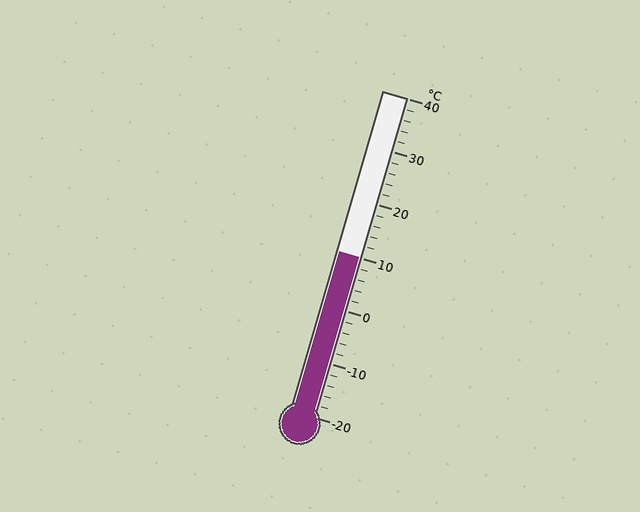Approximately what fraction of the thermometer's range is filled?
The thermometer is filled to approximately 50% of its range.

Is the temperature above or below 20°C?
The temperature is below 20°C.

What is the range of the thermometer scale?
The thermometer scale ranges from -20°C to 40°C.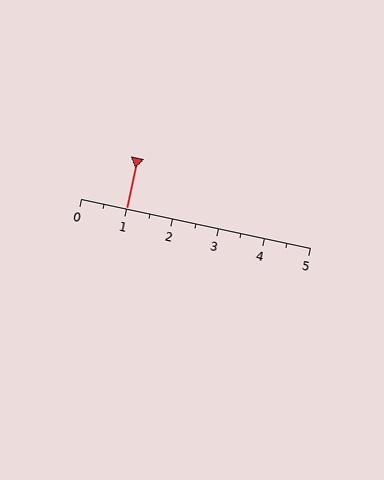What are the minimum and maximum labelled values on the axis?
The axis runs from 0 to 5.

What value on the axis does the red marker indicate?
The marker indicates approximately 1.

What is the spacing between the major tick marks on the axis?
The major ticks are spaced 1 apart.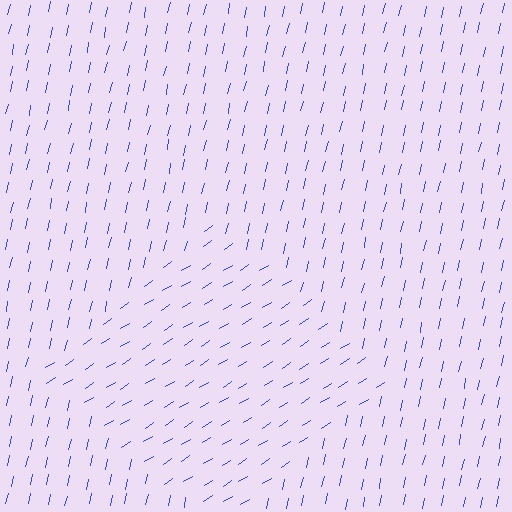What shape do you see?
I see a diamond.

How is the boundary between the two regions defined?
The boundary is defined purely by a change in line orientation (approximately 45 degrees difference). All lines are the same color and thickness.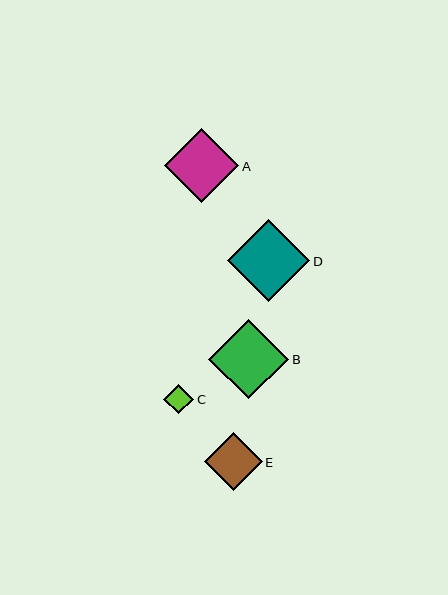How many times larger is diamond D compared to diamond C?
Diamond D is approximately 2.8 times the size of diamond C.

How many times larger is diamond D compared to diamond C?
Diamond D is approximately 2.8 times the size of diamond C.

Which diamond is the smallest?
Diamond C is the smallest with a size of approximately 30 pixels.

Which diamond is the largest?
Diamond D is the largest with a size of approximately 82 pixels.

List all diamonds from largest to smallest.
From largest to smallest: D, B, A, E, C.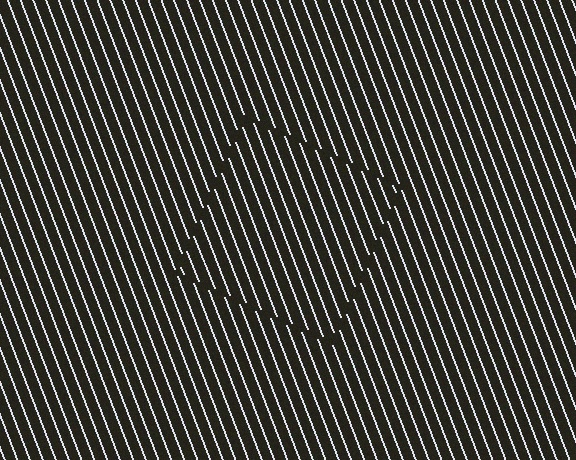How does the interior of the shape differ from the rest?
The interior of the shape contains the same grating, shifted by half a period — the contour is defined by the phase discontinuity where line-ends from the inner and outer gratings abut.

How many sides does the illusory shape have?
4 sides — the line-ends trace a square.